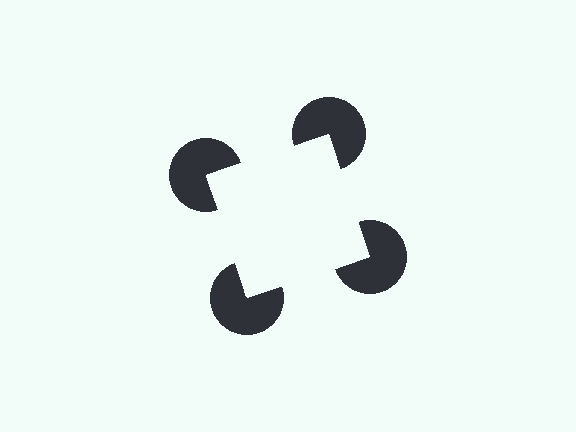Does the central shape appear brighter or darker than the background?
It typically appears slightly brighter than the background, even though no actual brightness change is drawn.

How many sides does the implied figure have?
4 sides.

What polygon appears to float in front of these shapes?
An illusory square — its edges are inferred from the aligned wedge cuts in the pac-man discs, not physically drawn.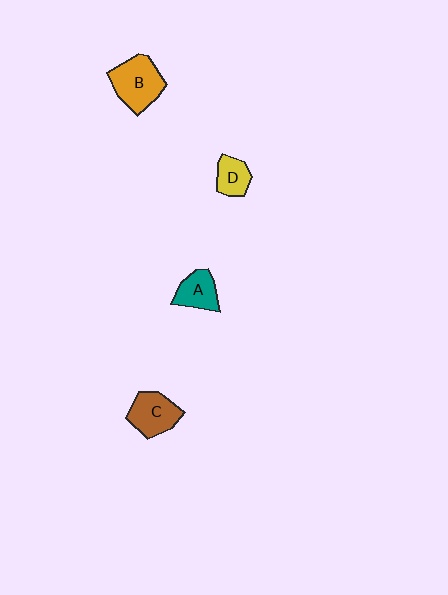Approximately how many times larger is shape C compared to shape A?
Approximately 1.3 times.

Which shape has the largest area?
Shape B (orange).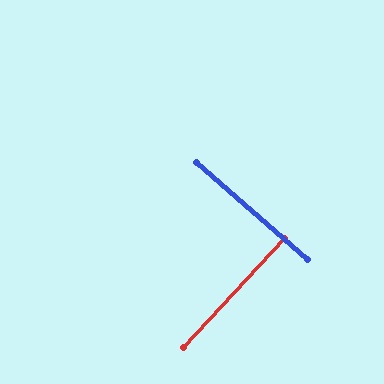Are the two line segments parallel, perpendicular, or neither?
Perpendicular — they meet at approximately 88°.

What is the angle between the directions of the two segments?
Approximately 88 degrees.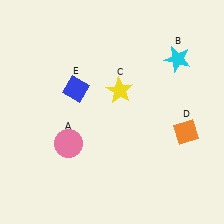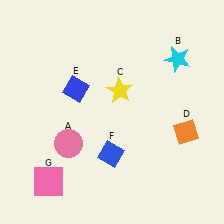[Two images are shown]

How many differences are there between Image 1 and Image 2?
There are 2 differences between the two images.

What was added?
A blue diamond (F), a pink square (G) were added in Image 2.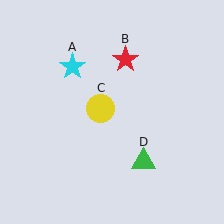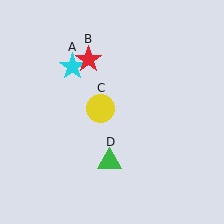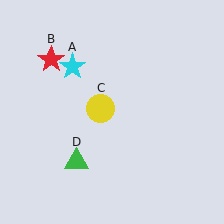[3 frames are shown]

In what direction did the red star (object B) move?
The red star (object B) moved left.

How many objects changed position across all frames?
2 objects changed position: red star (object B), green triangle (object D).